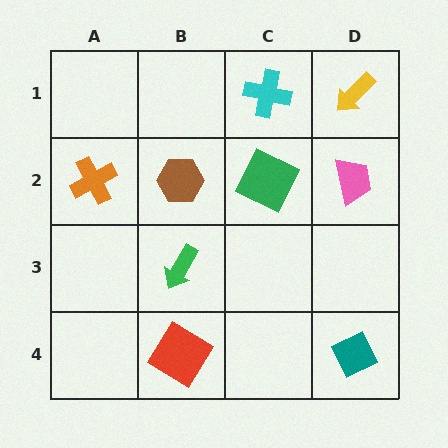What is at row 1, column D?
A yellow arrow.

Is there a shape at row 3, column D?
No, that cell is empty.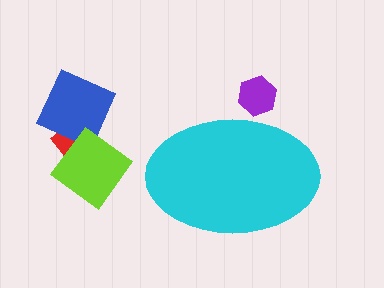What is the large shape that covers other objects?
A cyan ellipse.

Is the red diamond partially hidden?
No, the red diamond is fully visible.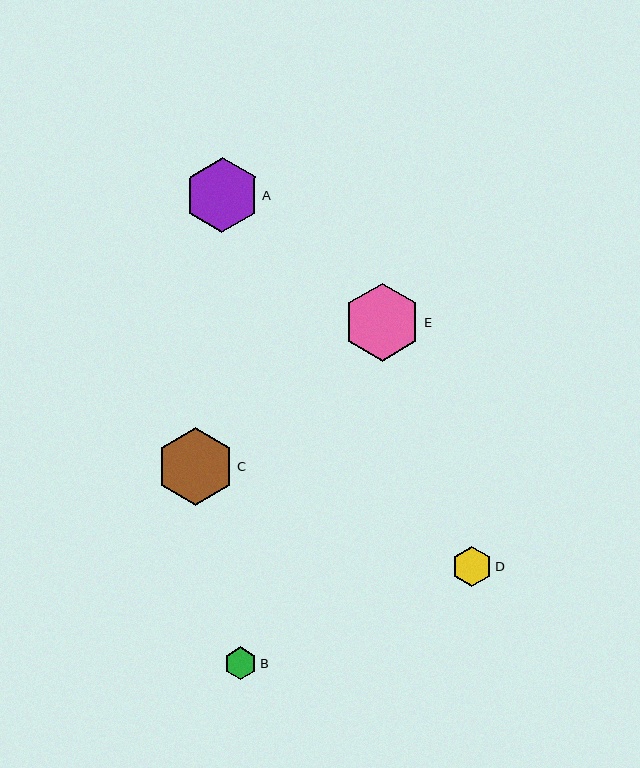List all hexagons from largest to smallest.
From largest to smallest: E, C, A, D, B.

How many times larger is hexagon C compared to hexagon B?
Hexagon C is approximately 2.4 times the size of hexagon B.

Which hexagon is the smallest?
Hexagon B is the smallest with a size of approximately 32 pixels.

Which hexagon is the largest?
Hexagon E is the largest with a size of approximately 78 pixels.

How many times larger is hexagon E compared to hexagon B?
Hexagon E is approximately 2.4 times the size of hexagon B.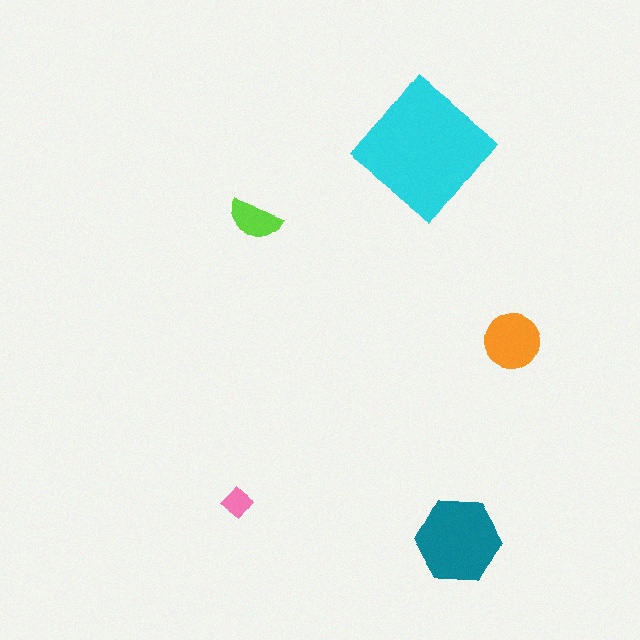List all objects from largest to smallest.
The cyan diamond, the teal hexagon, the orange circle, the lime semicircle, the pink diamond.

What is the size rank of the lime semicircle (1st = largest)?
4th.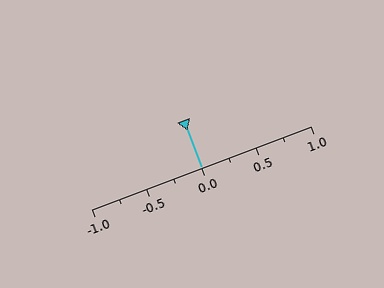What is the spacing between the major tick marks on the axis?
The major ticks are spaced 0.5 apart.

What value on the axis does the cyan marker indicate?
The marker indicates approximately 0.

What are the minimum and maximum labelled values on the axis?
The axis runs from -1.0 to 1.0.